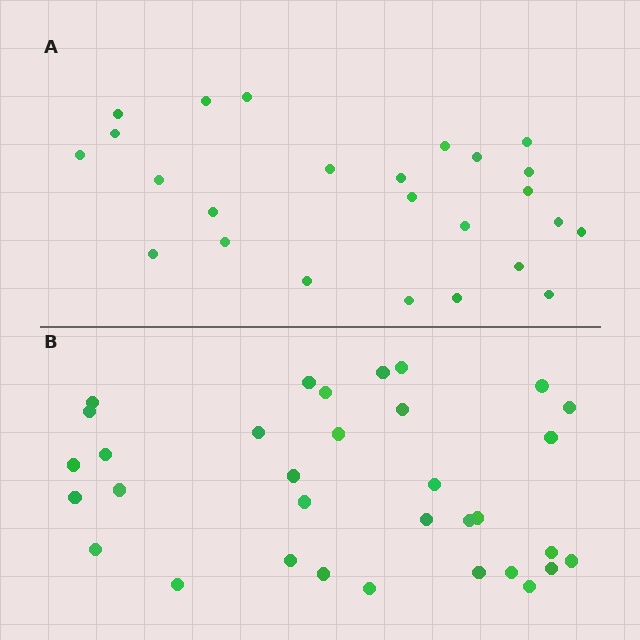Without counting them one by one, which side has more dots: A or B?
Region B (the bottom region) has more dots.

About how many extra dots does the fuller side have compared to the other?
Region B has roughly 8 or so more dots than region A.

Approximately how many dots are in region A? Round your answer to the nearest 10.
About 20 dots. (The exact count is 25, which rounds to 20.)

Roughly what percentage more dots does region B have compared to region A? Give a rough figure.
About 30% more.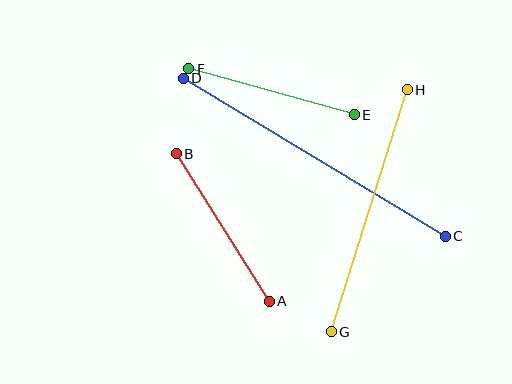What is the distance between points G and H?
The distance is approximately 253 pixels.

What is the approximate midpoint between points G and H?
The midpoint is at approximately (369, 211) pixels.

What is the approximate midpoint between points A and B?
The midpoint is at approximately (223, 227) pixels.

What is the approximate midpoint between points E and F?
The midpoint is at approximately (272, 92) pixels.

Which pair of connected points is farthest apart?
Points C and D are farthest apart.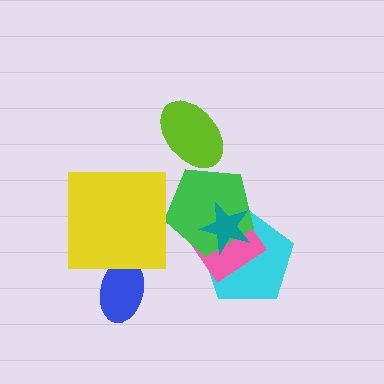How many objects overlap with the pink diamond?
3 objects overlap with the pink diamond.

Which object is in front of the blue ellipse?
The yellow square is in front of the blue ellipse.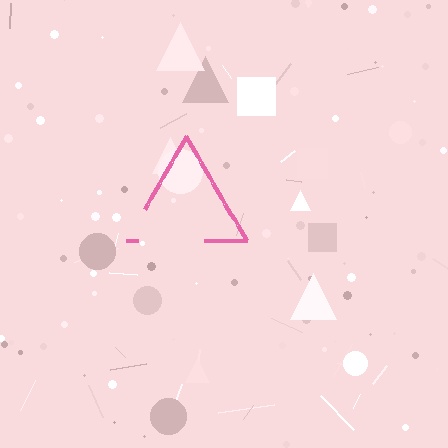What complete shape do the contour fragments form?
The contour fragments form a triangle.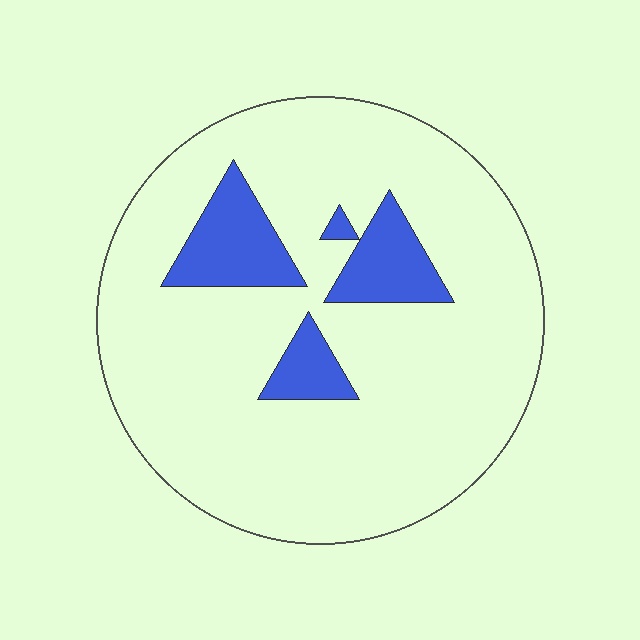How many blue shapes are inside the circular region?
4.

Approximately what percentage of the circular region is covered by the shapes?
Approximately 15%.